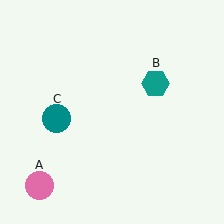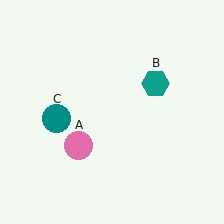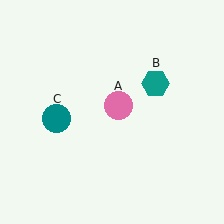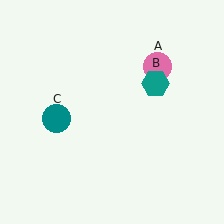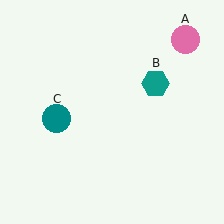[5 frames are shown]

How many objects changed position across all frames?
1 object changed position: pink circle (object A).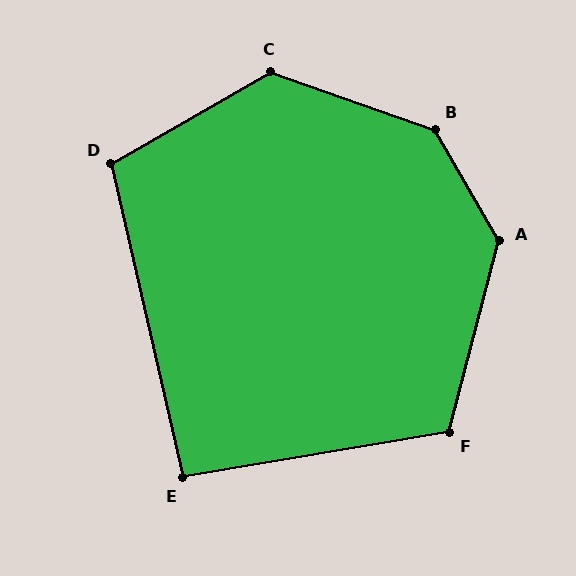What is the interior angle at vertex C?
Approximately 131 degrees (obtuse).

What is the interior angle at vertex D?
Approximately 107 degrees (obtuse).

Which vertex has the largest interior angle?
B, at approximately 139 degrees.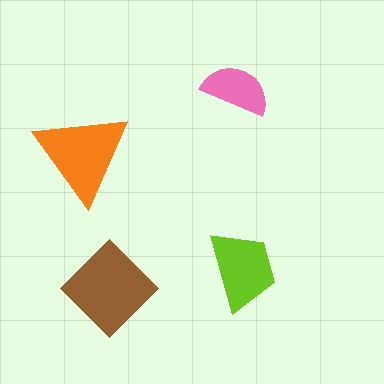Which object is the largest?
The brown diamond.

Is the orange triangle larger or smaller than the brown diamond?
Smaller.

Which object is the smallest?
The pink semicircle.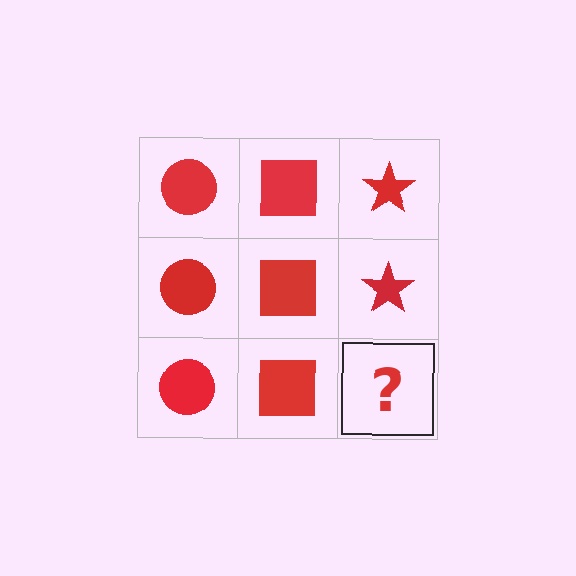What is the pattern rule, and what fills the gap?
The rule is that each column has a consistent shape. The gap should be filled with a red star.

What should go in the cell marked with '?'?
The missing cell should contain a red star.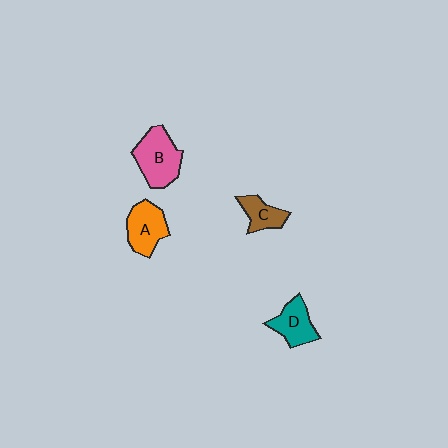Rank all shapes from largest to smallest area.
From largest to smallest: B (pink), A (orange), D (teal), C (brown).